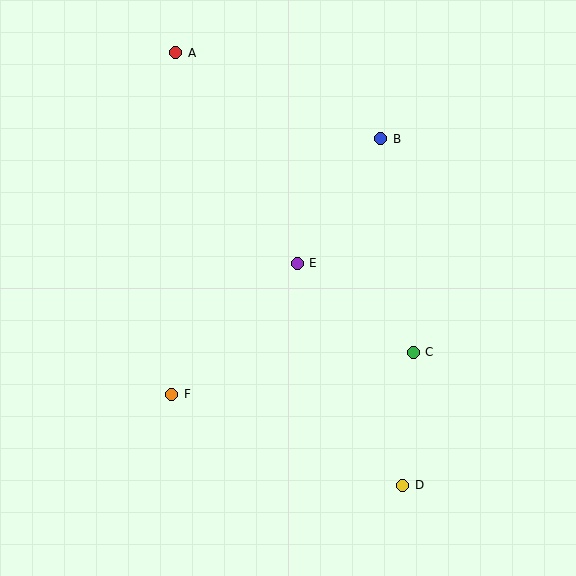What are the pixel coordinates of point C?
Point C is at (413, 352).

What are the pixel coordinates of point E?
Point E is at (297, 263).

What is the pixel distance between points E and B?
The distance between E and B is 150 pixels.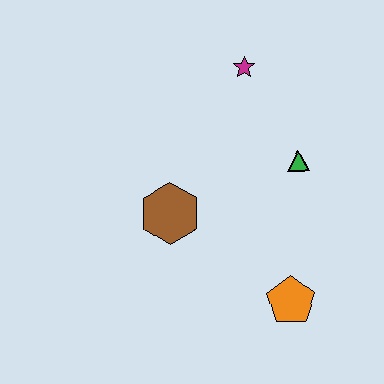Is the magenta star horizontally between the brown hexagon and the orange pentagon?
Yes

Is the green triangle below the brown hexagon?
No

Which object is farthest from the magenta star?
The orange pentagon is farthest from the magenta star.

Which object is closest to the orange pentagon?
The green triangle is closest to the orange pentagon.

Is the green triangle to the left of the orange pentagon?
No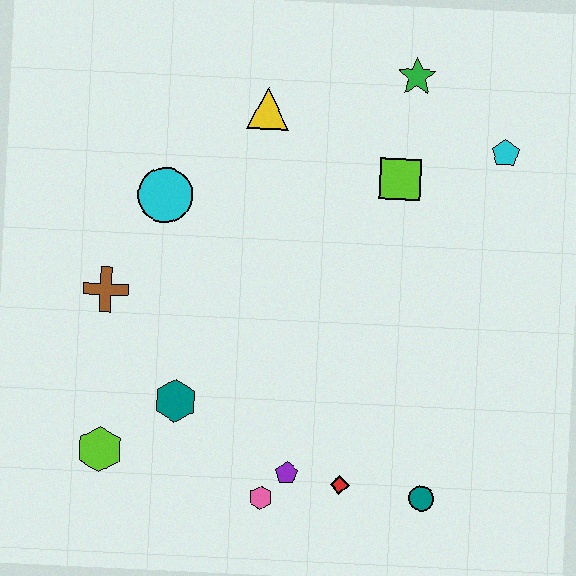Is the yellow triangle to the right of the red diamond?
No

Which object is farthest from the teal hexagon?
The cyan pentagon is farthest from the teal hexagon.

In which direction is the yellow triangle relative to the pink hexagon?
The yellow triangle is above the pink hexagon.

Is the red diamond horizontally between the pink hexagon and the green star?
Yes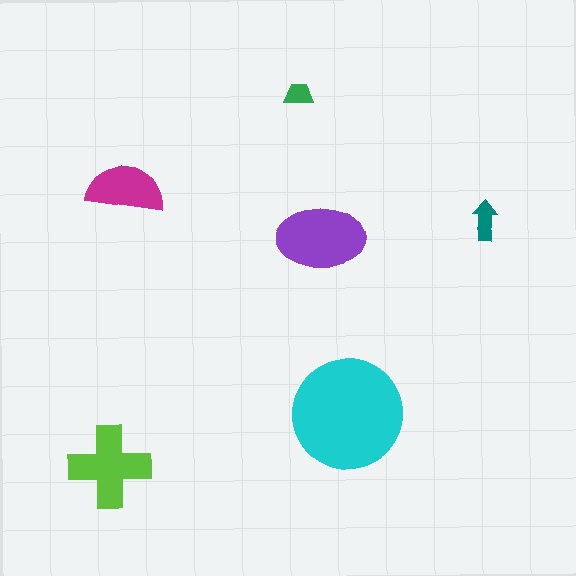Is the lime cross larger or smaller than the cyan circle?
Smaller.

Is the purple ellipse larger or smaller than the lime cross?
Larger.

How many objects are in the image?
There are 6 objects in the image.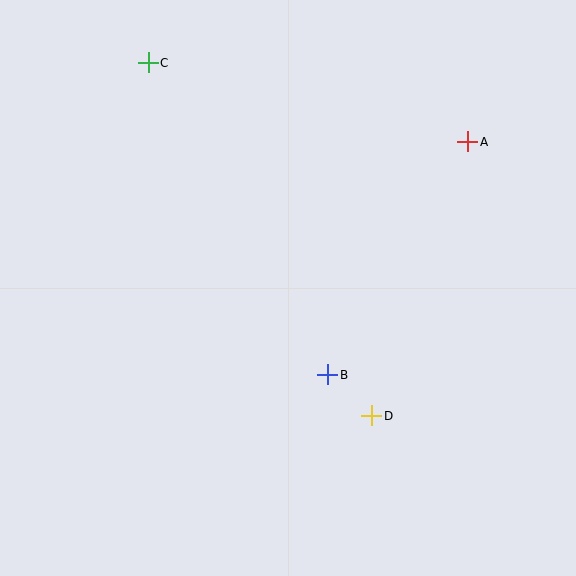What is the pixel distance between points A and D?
The distance between A and D is 290 pixels.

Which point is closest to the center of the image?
Point B at (328, 375) is closest to the center.